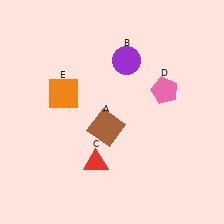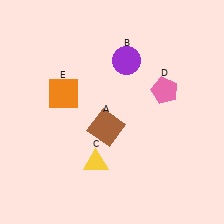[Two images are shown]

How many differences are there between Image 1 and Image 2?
There is 1 difference between the two images.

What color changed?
The triangle (C) changed from red in Image 1 to yellow in Image 2.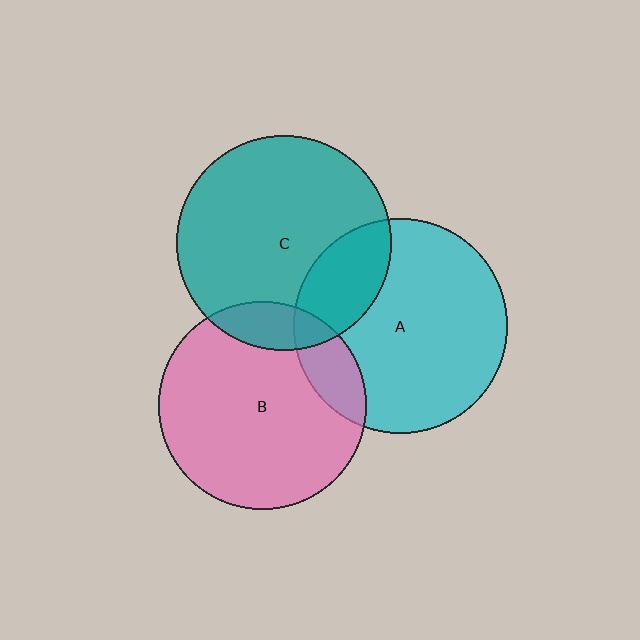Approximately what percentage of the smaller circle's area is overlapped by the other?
Approximately 15%.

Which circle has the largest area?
Circle C (teal).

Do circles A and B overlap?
Yes.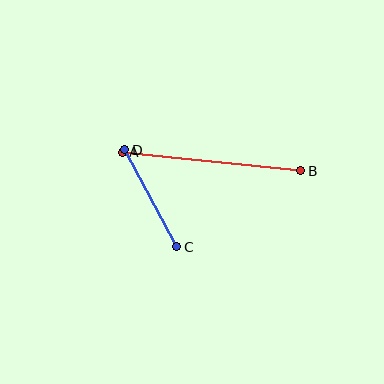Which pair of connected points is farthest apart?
Points A and B are farthest apart.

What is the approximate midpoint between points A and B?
The midpoint is at approximately (211, 161) pixels.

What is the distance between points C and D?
The distance is approximately 110 pixels.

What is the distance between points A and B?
The distance is approximately 180 pixels.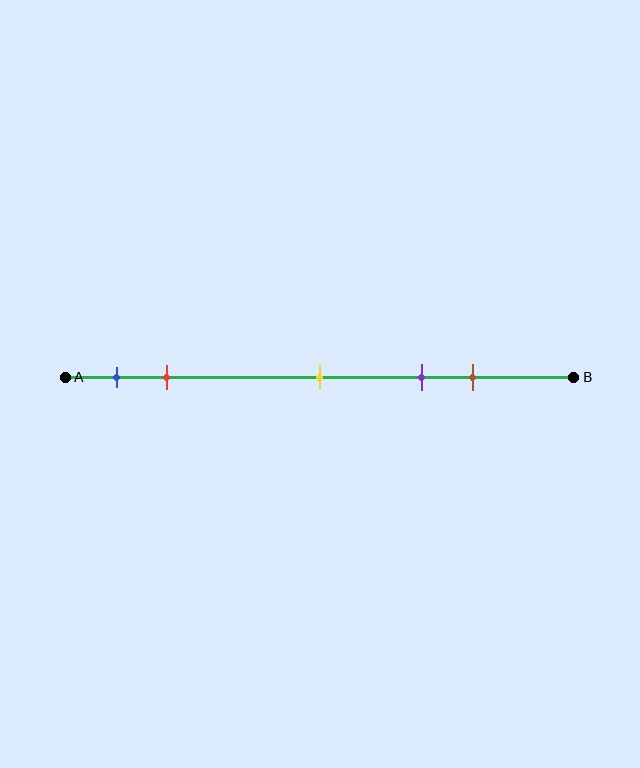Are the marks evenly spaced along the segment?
No, the marks are not evenly spaced.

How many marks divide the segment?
There are 5 marks dividing the segment.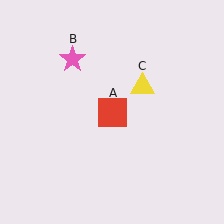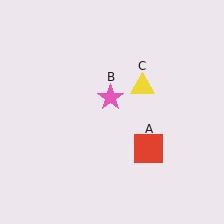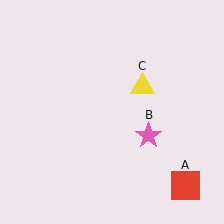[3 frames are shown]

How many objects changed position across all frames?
2 objects changed position: red square (object A), pink star (object B).